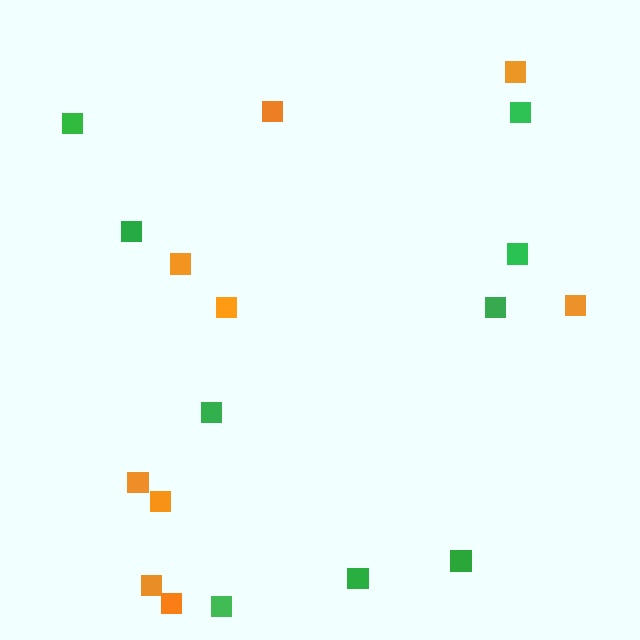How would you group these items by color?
There are 2 groups: one group of orange squares (9) and one group of green squares (9).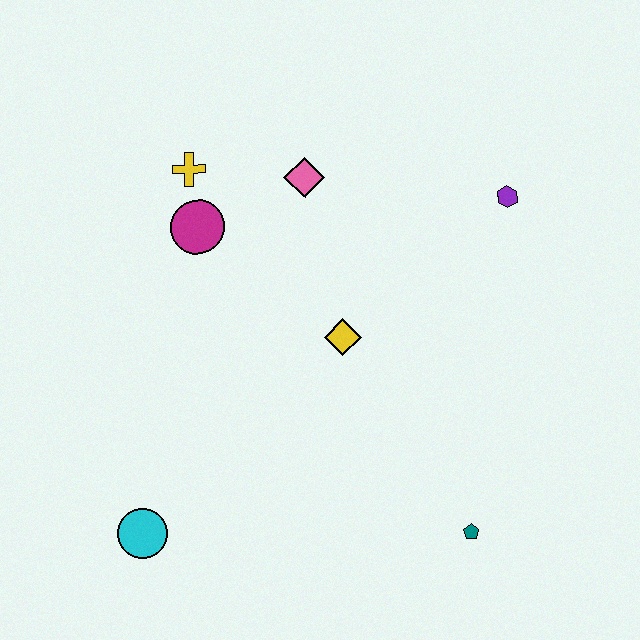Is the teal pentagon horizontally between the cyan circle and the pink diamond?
No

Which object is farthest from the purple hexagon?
The cyan circle is farthest from the purple hexagon.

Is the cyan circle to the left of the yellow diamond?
Yes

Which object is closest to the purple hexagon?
The pink diamond is closest to the purple hexagon.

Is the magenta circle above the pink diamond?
No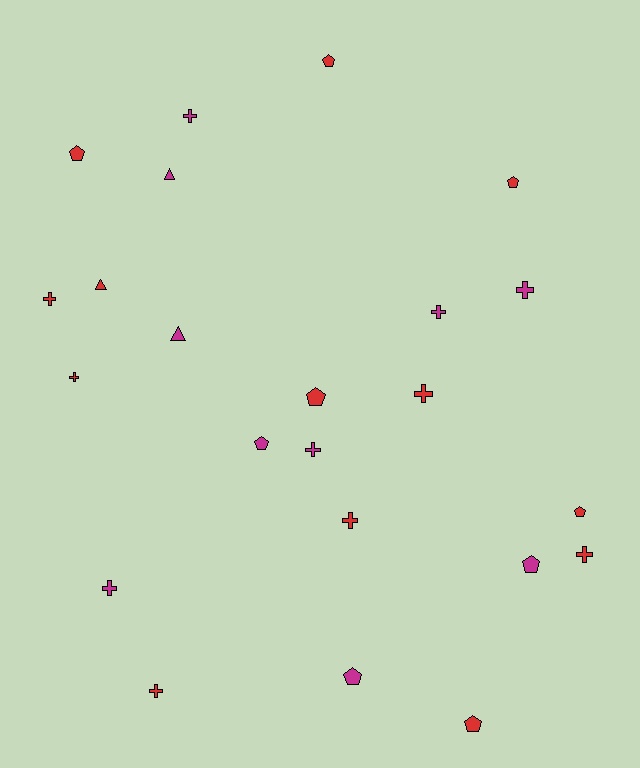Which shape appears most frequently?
Cross, with 11 objects.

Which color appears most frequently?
Red, with 13 objects.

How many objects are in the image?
There are 23 objects.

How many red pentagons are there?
There are 6 red pentagons.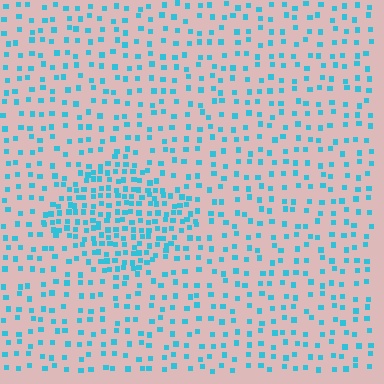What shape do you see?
I see a diamond.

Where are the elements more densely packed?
The elements are more densely packed inside the diamond boundary.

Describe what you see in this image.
The image contains small cyan elements arranged at two different densities. A diamond-shaped region is visible where the elements are more densely packed than the surrounding area.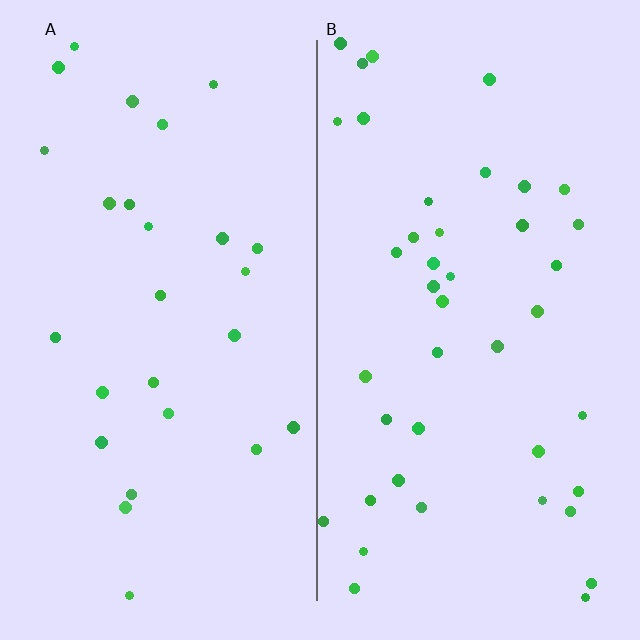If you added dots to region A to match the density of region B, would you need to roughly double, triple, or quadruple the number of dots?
Approximately double.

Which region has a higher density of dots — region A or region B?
B (the right).